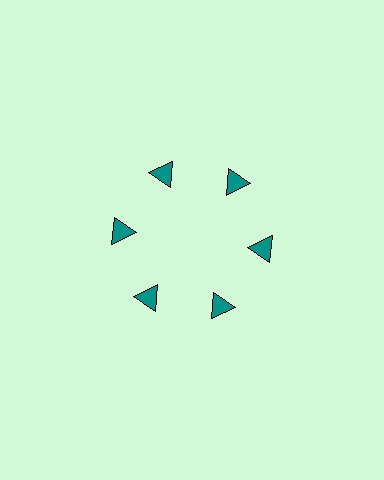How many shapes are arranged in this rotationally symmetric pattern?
There are 6 shapes, arranged in 6 groups of 1.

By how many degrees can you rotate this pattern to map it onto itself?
The pattern maps onto itself every 60 degrees of rotation.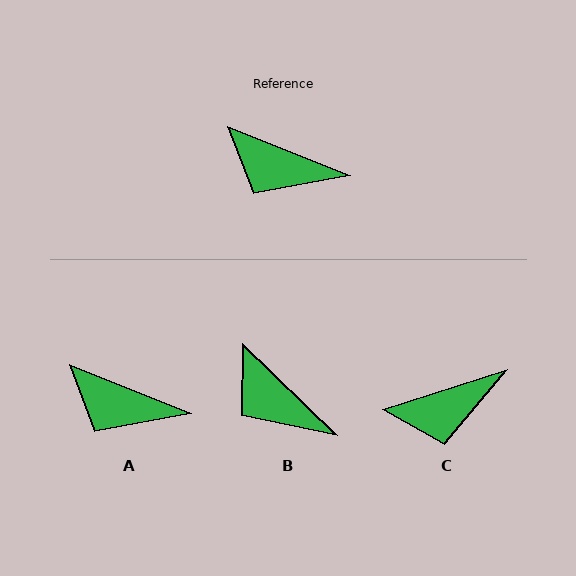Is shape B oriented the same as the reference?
No, it is off by about 22 degrees.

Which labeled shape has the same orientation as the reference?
A.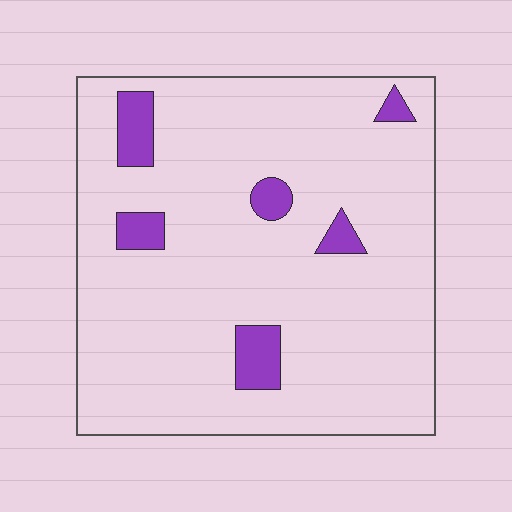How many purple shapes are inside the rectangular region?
6.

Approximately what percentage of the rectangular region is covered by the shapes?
Approximately 10%.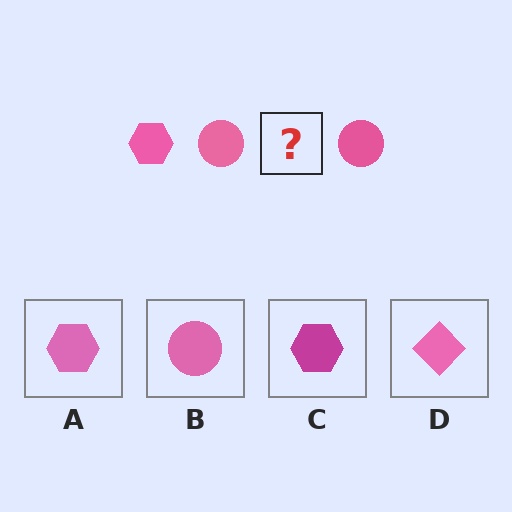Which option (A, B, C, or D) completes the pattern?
A.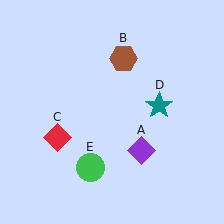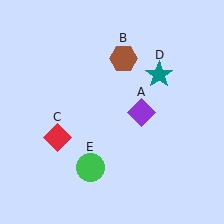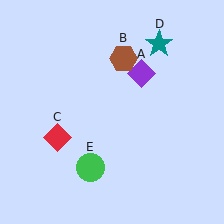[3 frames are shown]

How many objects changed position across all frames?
2 objects changed position: purple diamond (object A), teal star (object D).